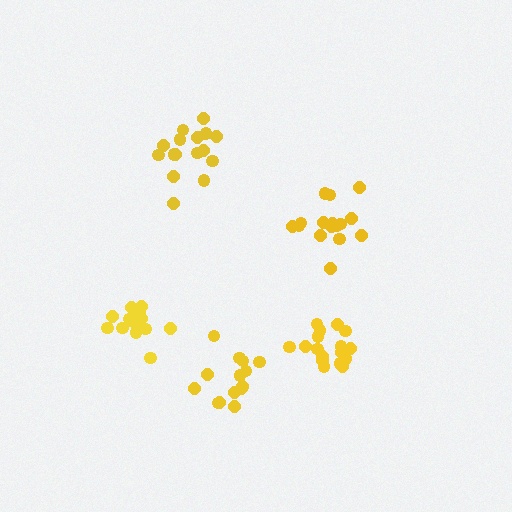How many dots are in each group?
Group 1: 17 dots, Group 2: 17 dots, Group 3: 14 dots, Group 4: 14 dots, Group 5: 16 dots (78 total).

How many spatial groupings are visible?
There are 5 spatial groupings.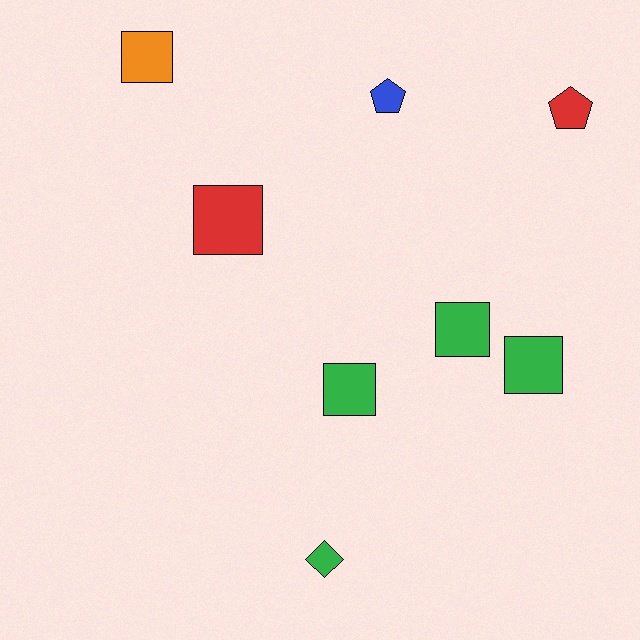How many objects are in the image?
There are 8 objects.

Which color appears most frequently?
Green, with 4 objects.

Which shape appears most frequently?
Square, with 5 objects.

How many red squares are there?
There is 1 red square.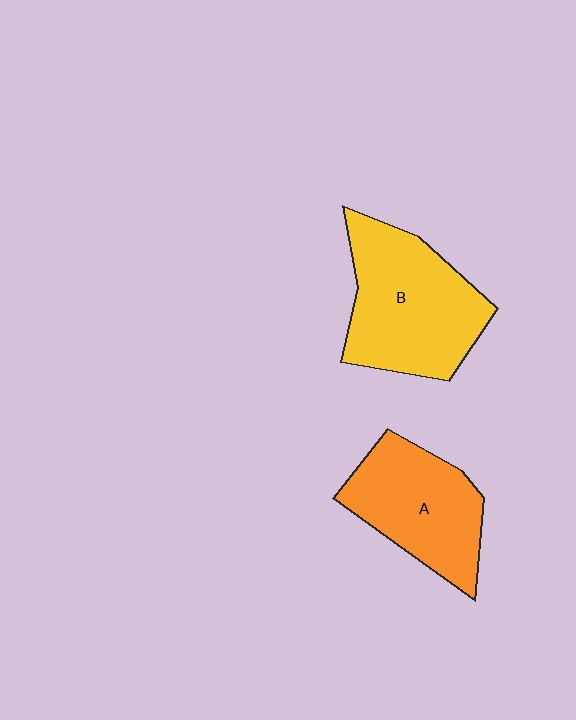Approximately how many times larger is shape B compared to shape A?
Approximately 1.2 times.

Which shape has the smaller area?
Shape A (orange).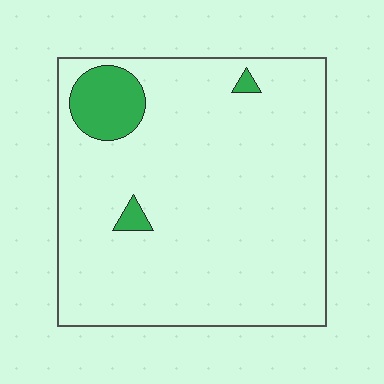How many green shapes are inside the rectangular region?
3.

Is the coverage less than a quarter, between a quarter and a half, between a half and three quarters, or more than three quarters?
Less than a quarter.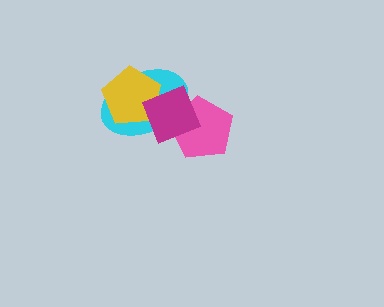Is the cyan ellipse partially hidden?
Yes, it is partially covered by another shape.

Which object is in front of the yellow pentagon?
The magenta diamond is in front of the yellow pentagon.